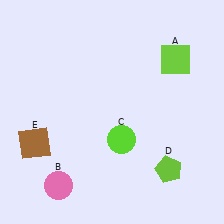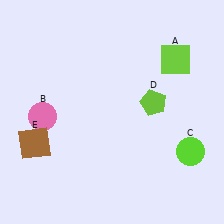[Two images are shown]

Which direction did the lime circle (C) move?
The lime circle (C) moved right.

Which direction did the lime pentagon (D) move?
The lime pentagon (D) moved up.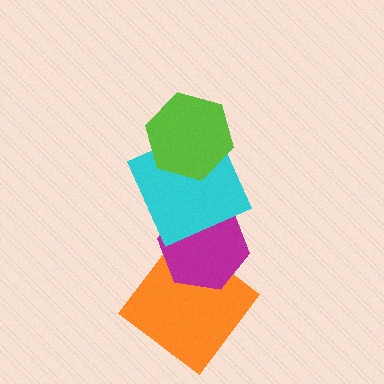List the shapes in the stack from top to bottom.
From top to bottom: the lime hexagon, the cyan square, the magenta hexagon, the orange diamond.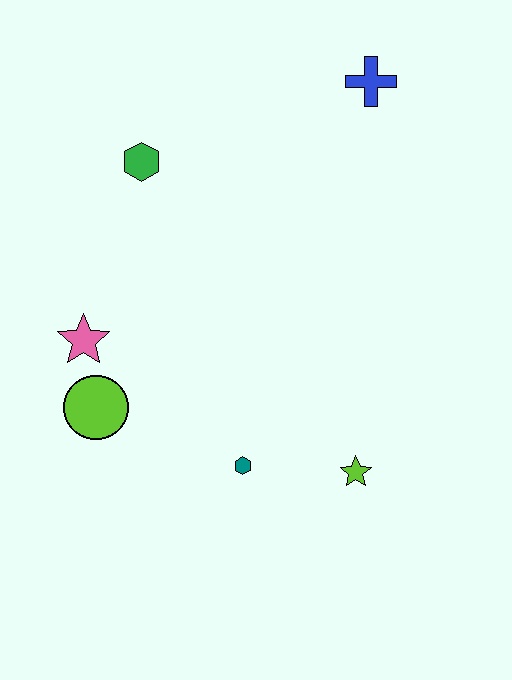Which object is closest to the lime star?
The teal hexagon is closest to the lime star.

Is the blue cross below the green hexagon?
No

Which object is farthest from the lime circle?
The blue cross is farthest from the lime circle.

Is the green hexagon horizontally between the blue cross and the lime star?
No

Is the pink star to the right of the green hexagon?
No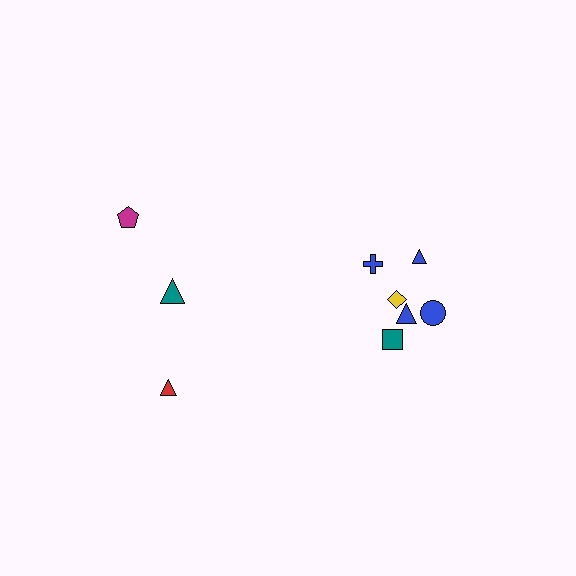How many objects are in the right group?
There are 6 objects.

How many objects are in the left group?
There are 3 objects.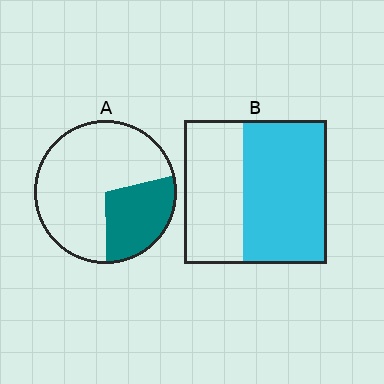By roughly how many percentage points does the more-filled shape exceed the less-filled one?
By roughly 30 percentage points (B over A).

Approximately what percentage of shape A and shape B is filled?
A is approximately 30% and B is approximately 60%.